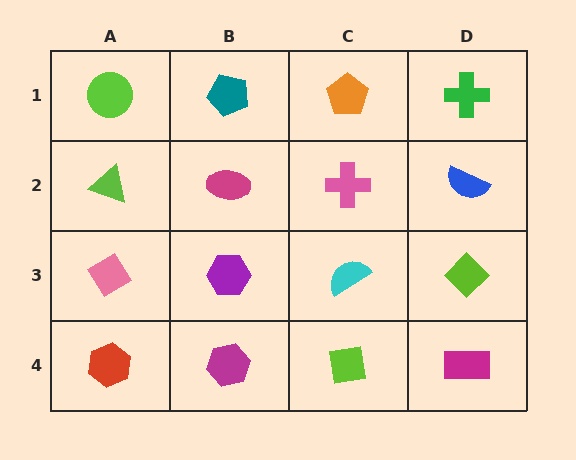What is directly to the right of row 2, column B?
A pink cross.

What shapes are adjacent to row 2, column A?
A lime circle (row 1, column A), a pink diamond (row 3, column A), a magenta ellipse (row 2, column B).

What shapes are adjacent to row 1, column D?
A blue semicircle (row 2, column D), an orange pentagon (row 1, column C).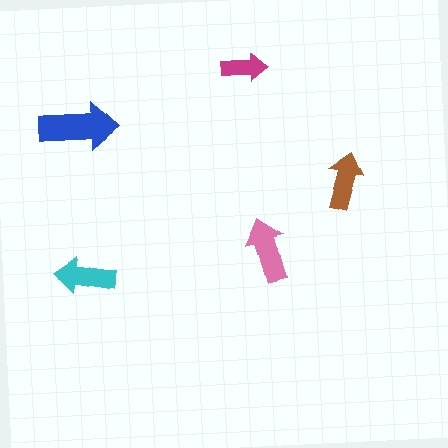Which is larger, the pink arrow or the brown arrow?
The pink one.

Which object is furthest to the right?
The brown arrow is rightmost.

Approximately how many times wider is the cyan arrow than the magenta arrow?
About 1.5 times wider.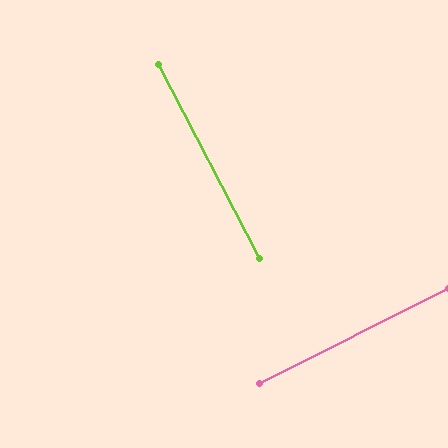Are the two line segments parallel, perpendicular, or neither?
Perpendicular — they meet at approximately 89°.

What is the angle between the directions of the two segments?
Approximately 89 degrees.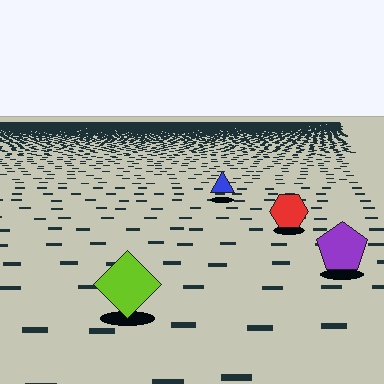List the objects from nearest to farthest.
From nearest to farthest: the lime diamond, the purple pentagon, the red hexagon, the blue triangle.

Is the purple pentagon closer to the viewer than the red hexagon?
Yes. The purple pentagon is closer — you can tell from the texture gradient: the ground texture is coarser near it.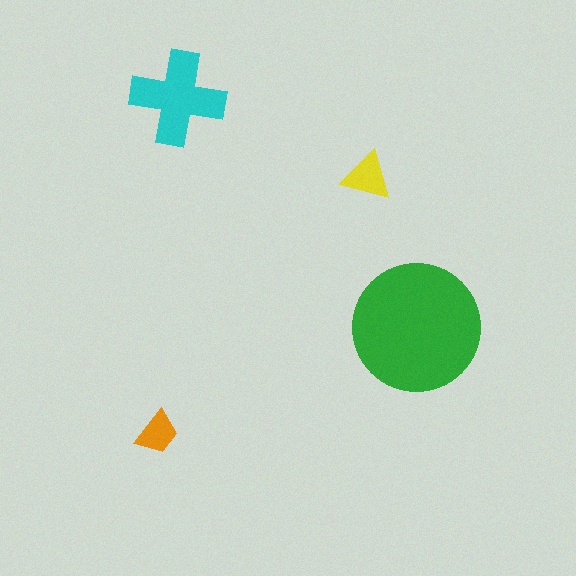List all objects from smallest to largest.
The orange trapezoid, the yellow triangle, the cyan cross, the green circle.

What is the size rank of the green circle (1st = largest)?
1st.